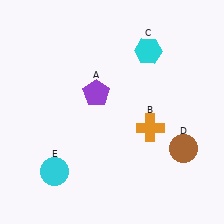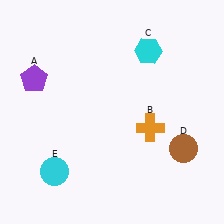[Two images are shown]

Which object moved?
The purple pentagon (A) moved left.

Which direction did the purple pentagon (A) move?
The purple pentagon (A) moved left.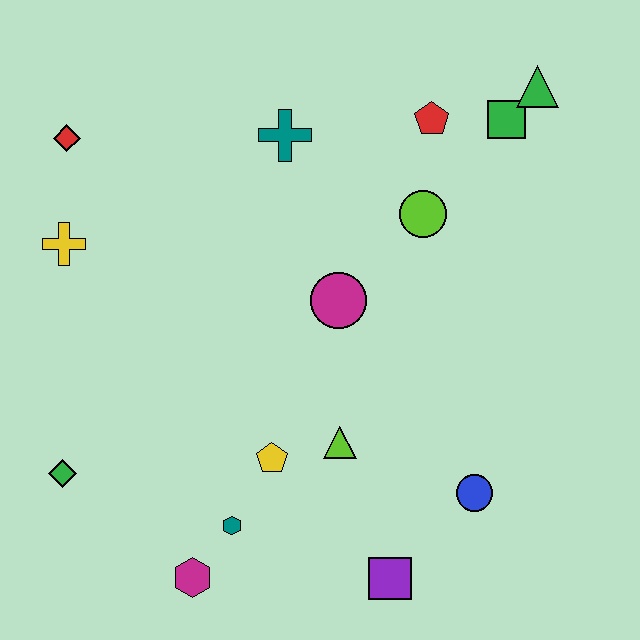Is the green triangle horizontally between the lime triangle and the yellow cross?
No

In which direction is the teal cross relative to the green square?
The teal cross is to the left of the green square.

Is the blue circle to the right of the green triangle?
No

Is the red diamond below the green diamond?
No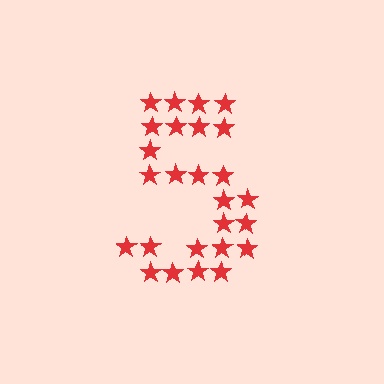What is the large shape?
The large shape is the digit 5.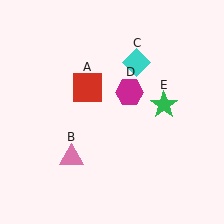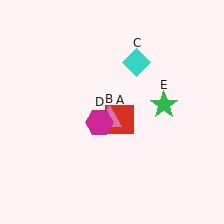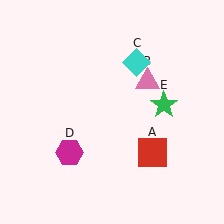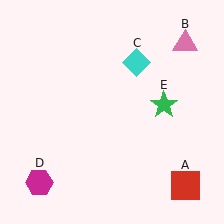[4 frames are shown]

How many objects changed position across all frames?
3 objects changed position: red square (object A), pink triangle (object B), magenta hexagon (object D).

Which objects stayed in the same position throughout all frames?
Cyan diamond (object C) and green star (object E) remained stationary.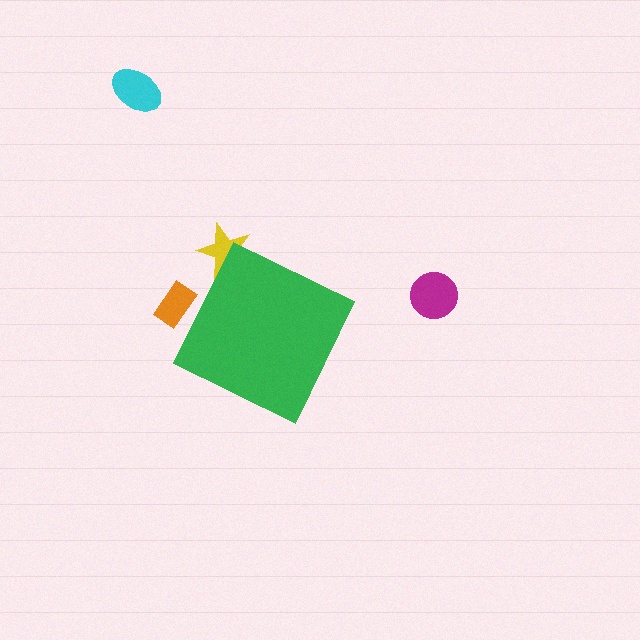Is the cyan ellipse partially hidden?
No, the cyan ellipse is fully visible.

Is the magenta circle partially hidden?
No, the magenta circle is fully visible.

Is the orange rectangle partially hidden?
Yes, the orange rectangle is partially hidden behind the green diamond.